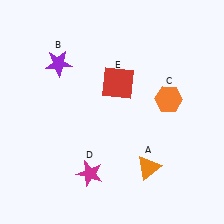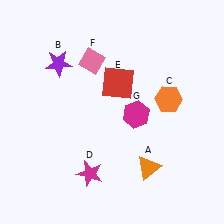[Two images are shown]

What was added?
A pink diamond (F), a magenta hexagon (G) were added in Image 2.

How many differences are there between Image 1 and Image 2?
There are 2 differences between the two images.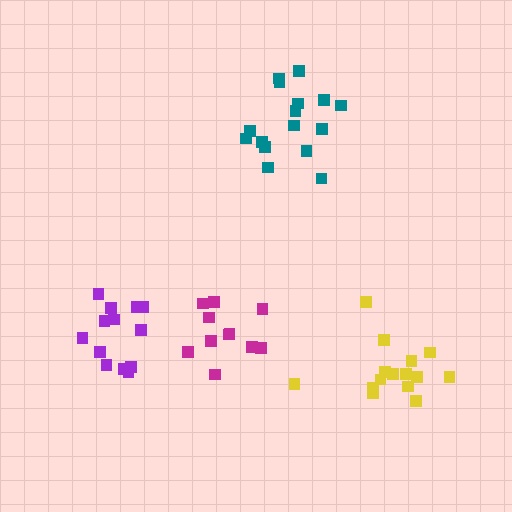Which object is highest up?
The teal cluster is topmost.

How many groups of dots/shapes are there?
There are 4 groups.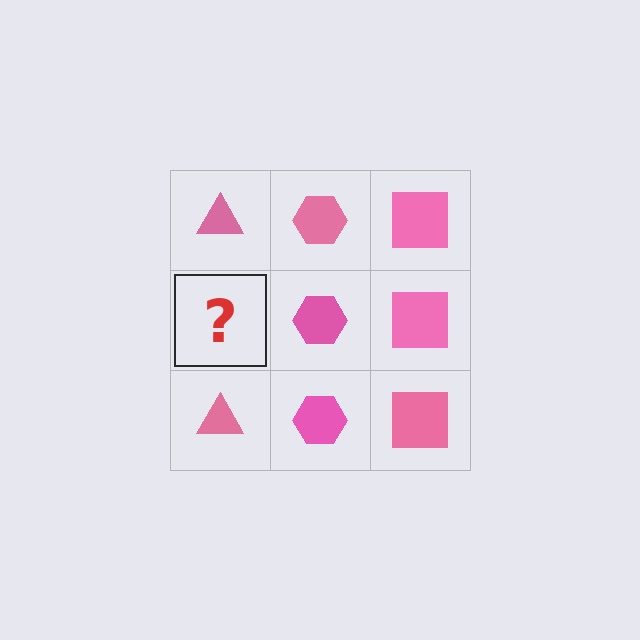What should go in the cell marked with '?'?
The missing cell should contain a pink triangle.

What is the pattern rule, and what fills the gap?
The rule is that each column has a consistent shape. The gap should be filled with a pink triangle.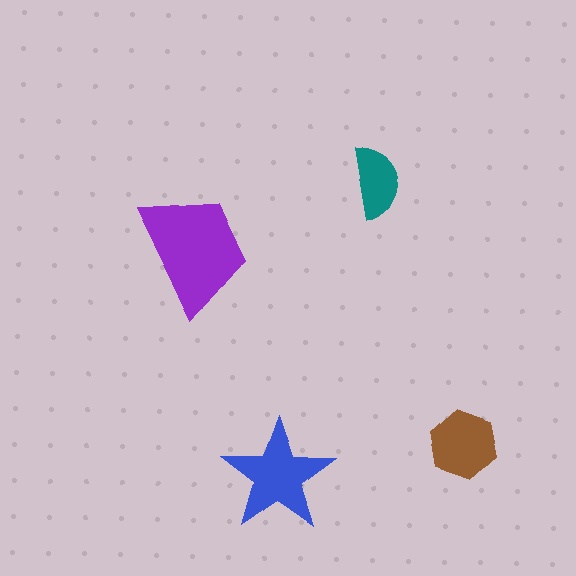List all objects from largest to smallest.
The purple trapezoid, the blue star, the brown hexagon, the teal semicircle.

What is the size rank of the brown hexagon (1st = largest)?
3rd.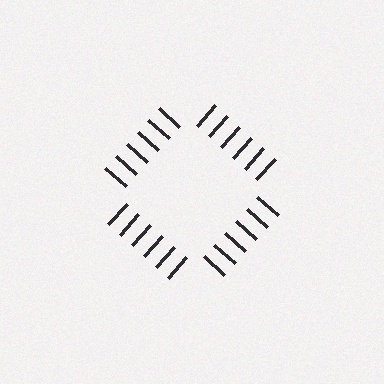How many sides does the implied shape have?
4 sides — the line-ends trace a square.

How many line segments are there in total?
24 — 6 along each of the 4 edges.